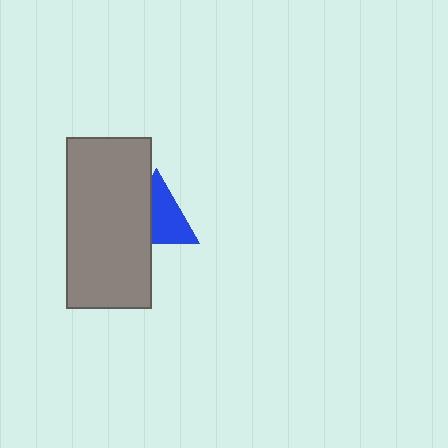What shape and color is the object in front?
The object in front is a gray rectangle.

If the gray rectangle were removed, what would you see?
You would see the complete blue triangle.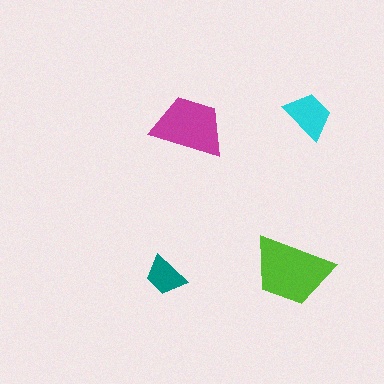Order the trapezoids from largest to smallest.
the lime one, the magenta one, the cyan one, the teal one.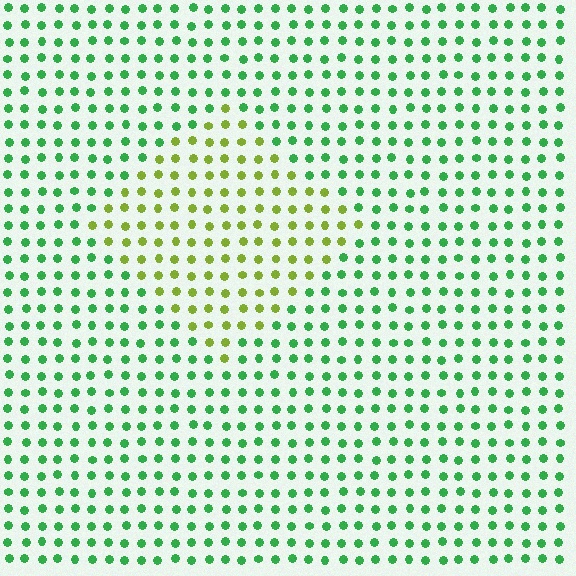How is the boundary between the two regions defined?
The boundary is defined purely by a slight shift in hue (about 50 degrees). Spacing, size, and orientation are identical on both sides.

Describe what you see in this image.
The image is filled with small green elements in a uniform arrangement. A diamond-shaped region is visible where the elements are tinted to a slightly different hue, forming a subtle color boundary.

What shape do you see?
I see a diamond.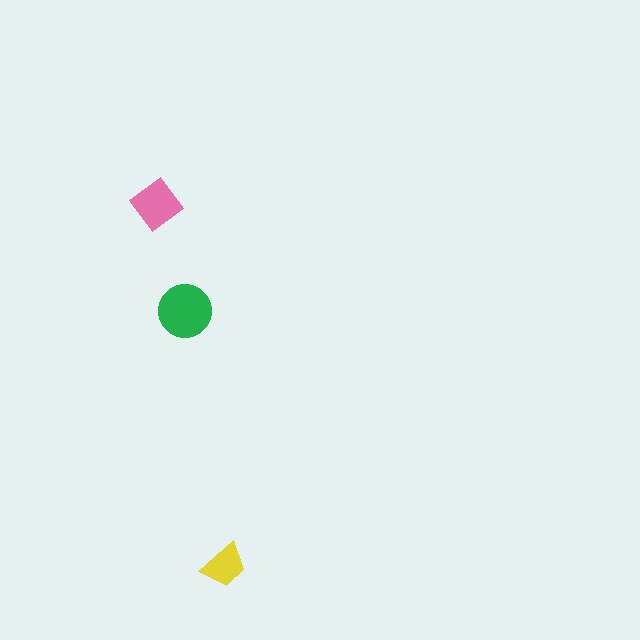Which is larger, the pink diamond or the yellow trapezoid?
The pink diamond.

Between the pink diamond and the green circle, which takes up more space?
The green circle.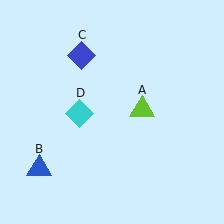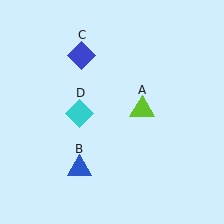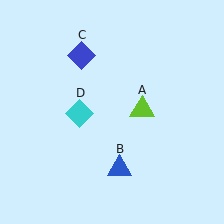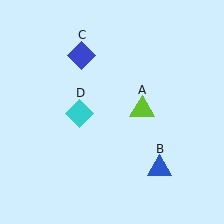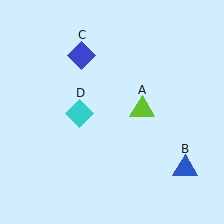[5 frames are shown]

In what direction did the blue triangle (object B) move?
The blue triangle (object B) moved right.